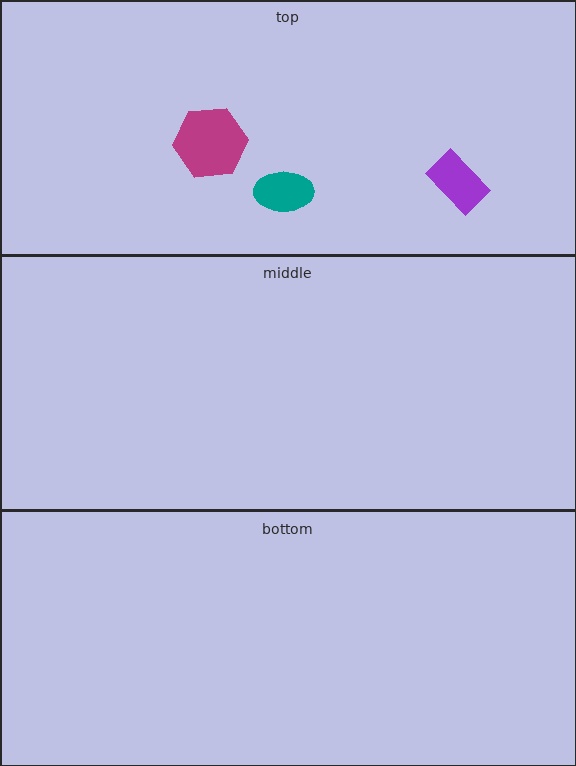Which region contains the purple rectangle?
The top region.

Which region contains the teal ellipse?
The top region.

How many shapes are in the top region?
3.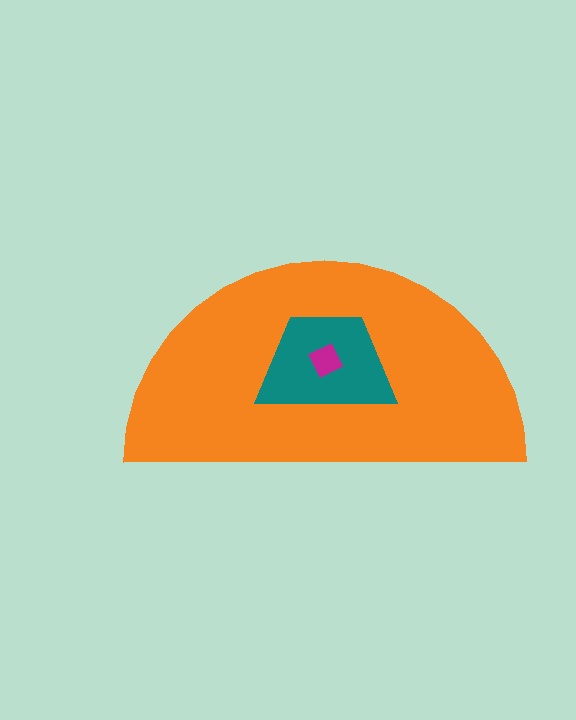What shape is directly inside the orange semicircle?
The teal trapezoid.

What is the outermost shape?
The orange semicircle.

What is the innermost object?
The magenta diamond.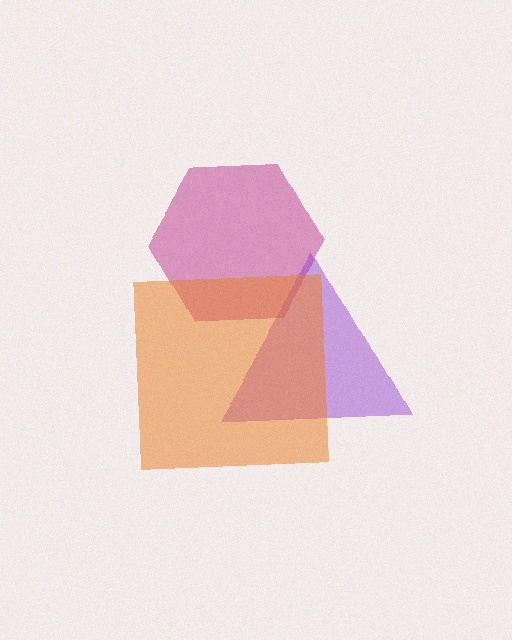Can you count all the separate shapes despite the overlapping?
Yes, there are 3 separate shapes.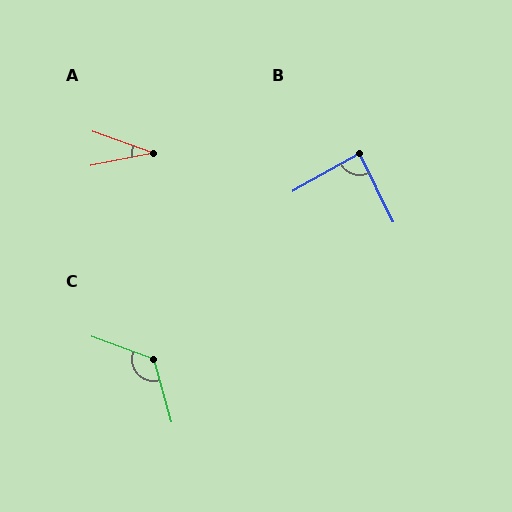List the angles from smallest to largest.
A (31°), B (87°), C (125°).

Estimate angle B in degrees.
Approximately 87 degrees.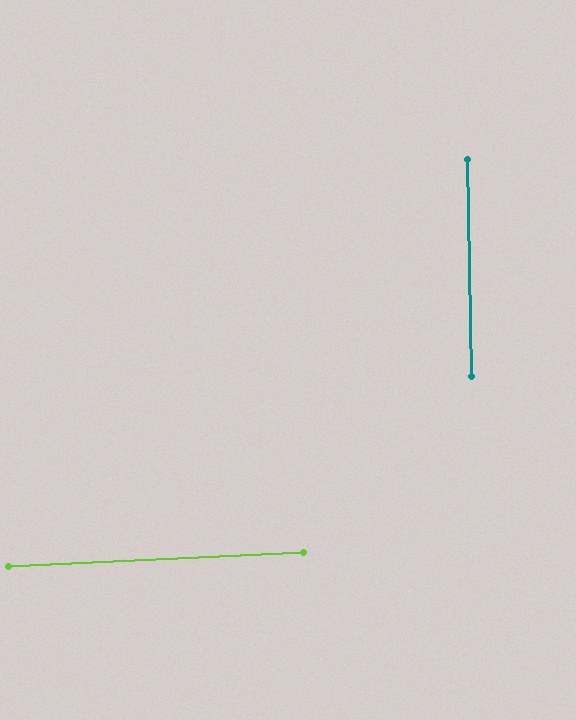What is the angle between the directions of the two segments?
Approximately 88 degrees.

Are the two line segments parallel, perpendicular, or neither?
Perpendicular — they meet at approximately 88°.